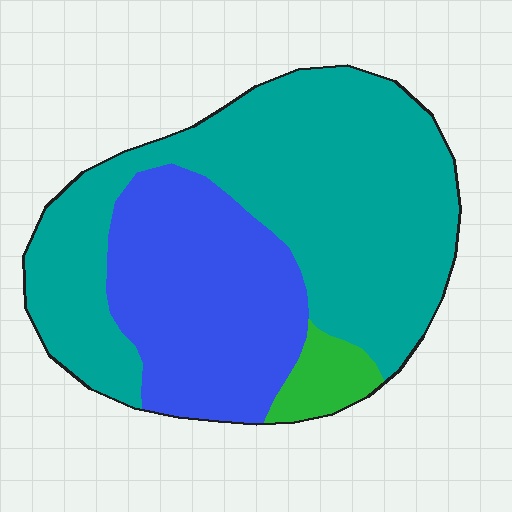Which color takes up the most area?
Teal, at roughly 60%.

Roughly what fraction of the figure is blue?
Blue covers about 35% of the figure.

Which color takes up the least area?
Green, at roughly 5%.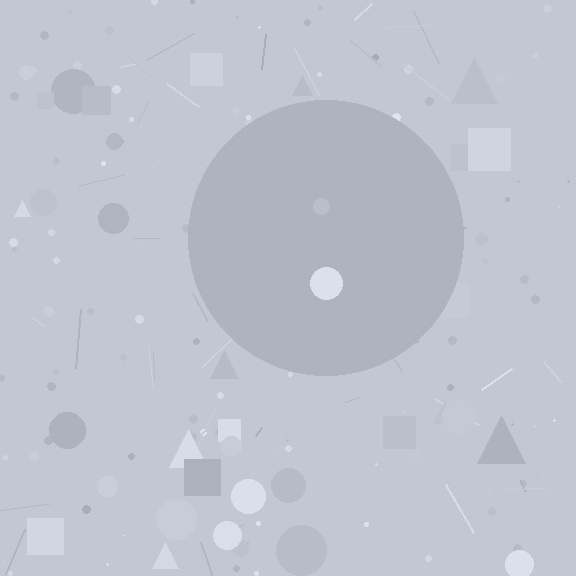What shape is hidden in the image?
A circle is hidden in the image.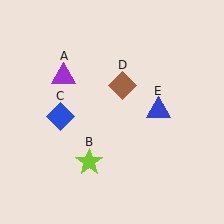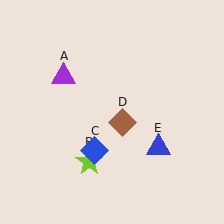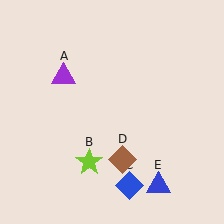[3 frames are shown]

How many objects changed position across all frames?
3 objects changed position: blue diamond (object C), brown diamond (object D), blue triangle (object E).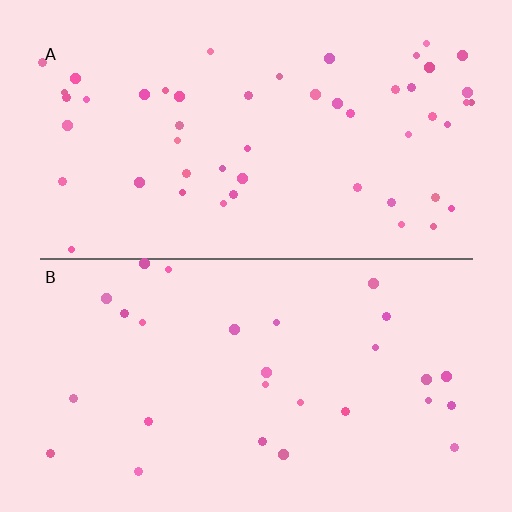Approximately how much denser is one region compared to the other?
Approximately 1.8× — region A over region B.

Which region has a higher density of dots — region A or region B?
A (the top).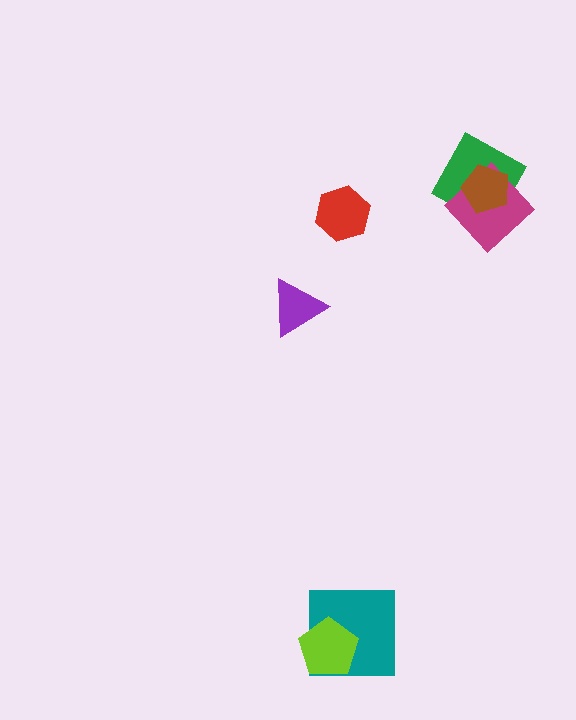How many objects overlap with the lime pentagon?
1 object overlaps with the lime pentagon.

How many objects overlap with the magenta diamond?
2 objects overlap with the magenta diamond.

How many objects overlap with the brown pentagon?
2 objects overlap with the brown pentagon.